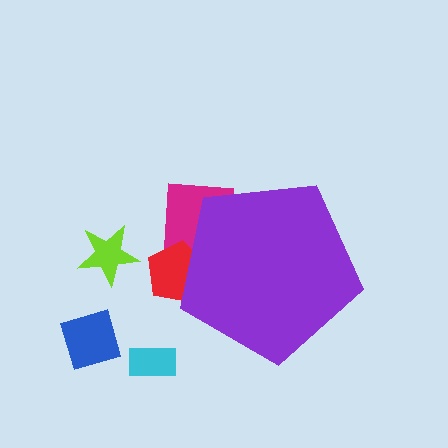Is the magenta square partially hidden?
Yes, the magenta square is partially hidden behind the purple pentagon.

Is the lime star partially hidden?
No, the lime star is fully visible.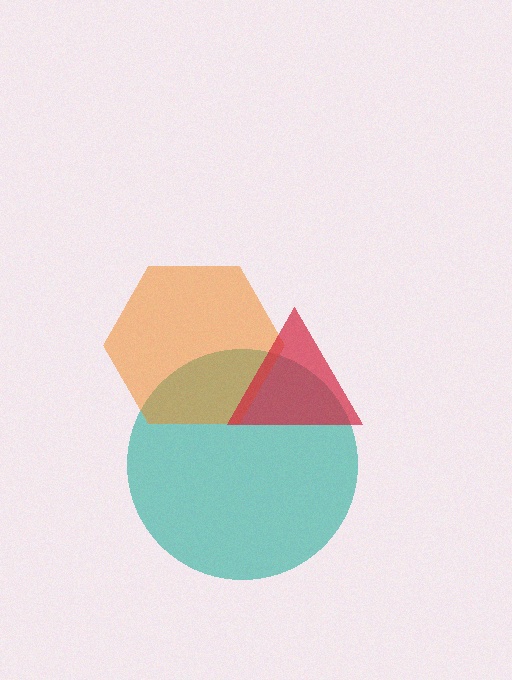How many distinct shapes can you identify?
There are 3 distinct shapes: a teal circle, an orange hexagon, a red triangle.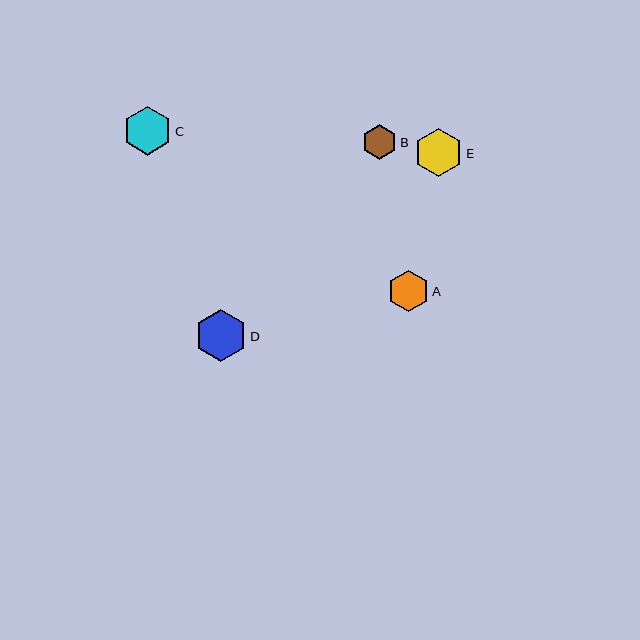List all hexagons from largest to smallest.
From largest to smallest: D, C, E, A, B.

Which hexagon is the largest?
Hexagon D is the largest with a size of approximately 52 pixels.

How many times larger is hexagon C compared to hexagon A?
Hexagon C is approximately 1.2 times the size of hexagon A.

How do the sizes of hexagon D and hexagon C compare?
Hexagon D and hexagon C are approximately the same size.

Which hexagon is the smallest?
Hexagon B is the smallest with a size of approximately 35 pixels.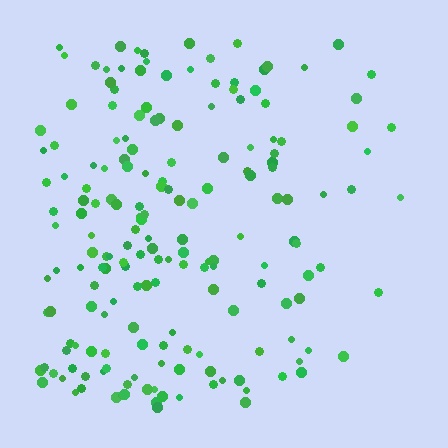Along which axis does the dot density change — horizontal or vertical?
Horizontal.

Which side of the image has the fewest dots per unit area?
The right.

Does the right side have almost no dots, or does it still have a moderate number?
Still a moderate number, just noticeably fewer than the left.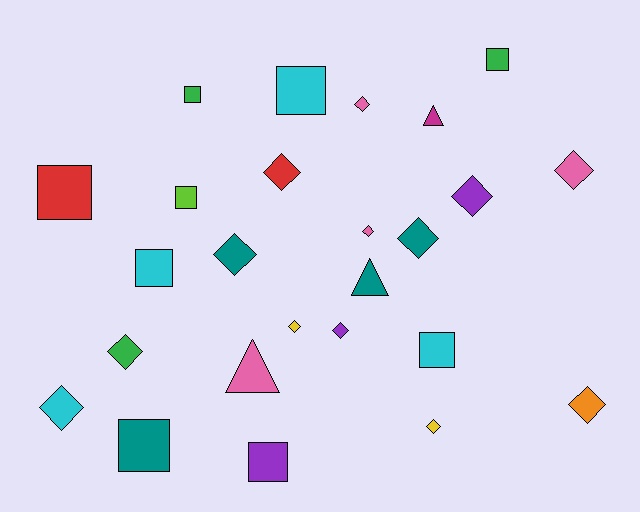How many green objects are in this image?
There are 3 green objects.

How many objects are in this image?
There are 25 objects.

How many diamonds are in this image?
There are 13 diamonds.